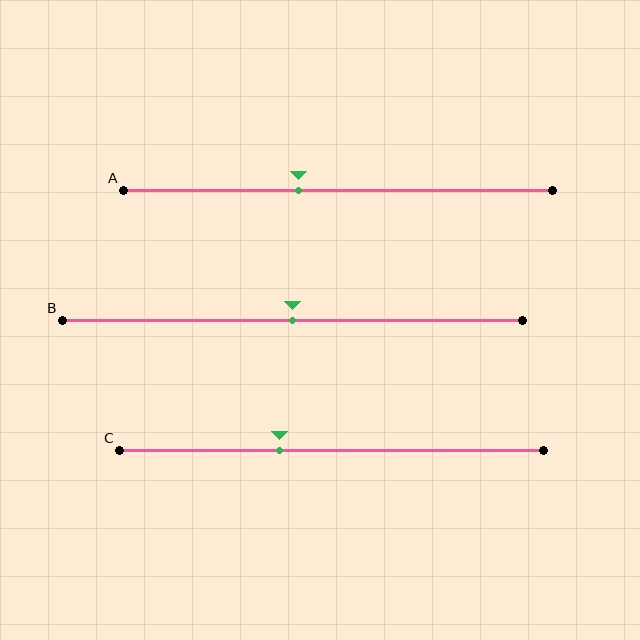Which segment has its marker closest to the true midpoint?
Segment B has its marker closest to the true midpoint.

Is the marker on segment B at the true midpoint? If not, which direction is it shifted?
Yes, the marker on segment B is at the true midpoint.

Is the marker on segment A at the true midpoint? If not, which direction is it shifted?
No, the marker on segment A is shifted to the left by about 9% of the segment length.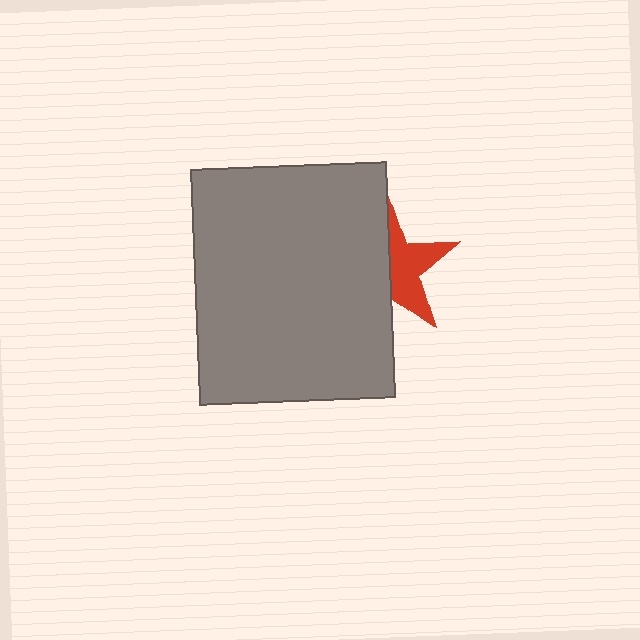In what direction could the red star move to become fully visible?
The red star could move right. That would shift it out from behind the gray rectangle entirely.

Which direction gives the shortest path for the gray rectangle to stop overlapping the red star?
Moving left gives the shortest separation.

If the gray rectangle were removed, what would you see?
You would see the complete red star.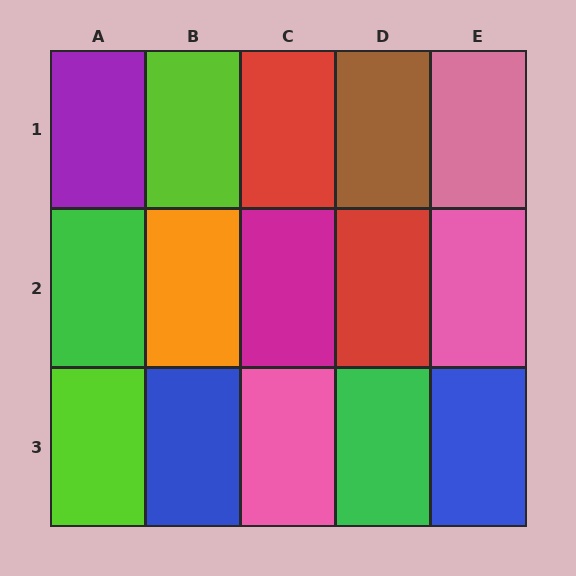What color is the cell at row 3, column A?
Lime.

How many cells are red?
2 cells are red.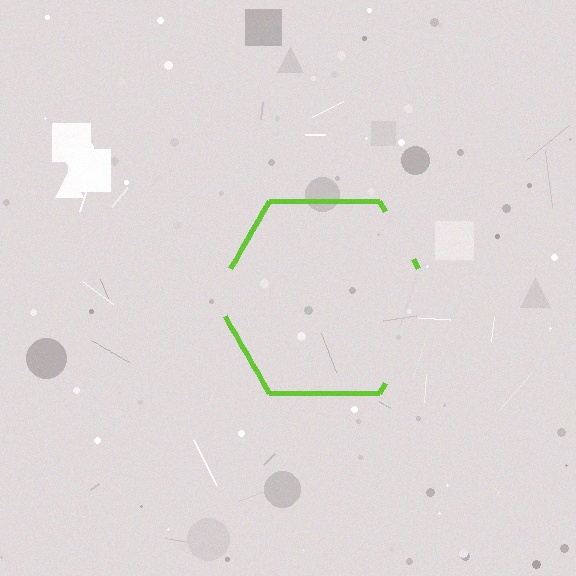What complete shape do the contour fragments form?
The contour fragments form a hexagon.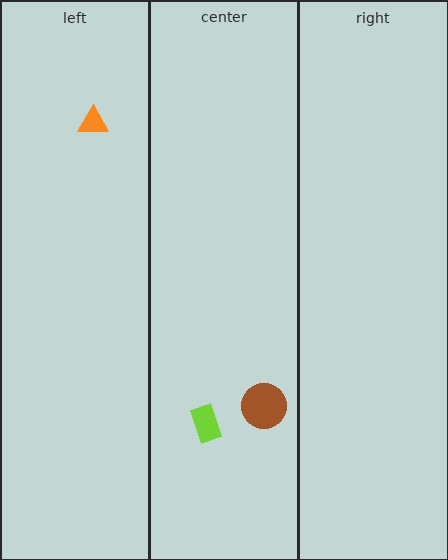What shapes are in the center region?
The brown circle, the lime rectangle.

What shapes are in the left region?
The orange triangle.